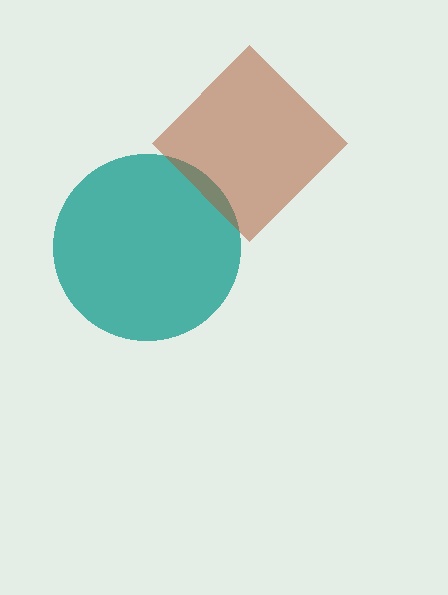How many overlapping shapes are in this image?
There are 2 overlapping shapes in the image.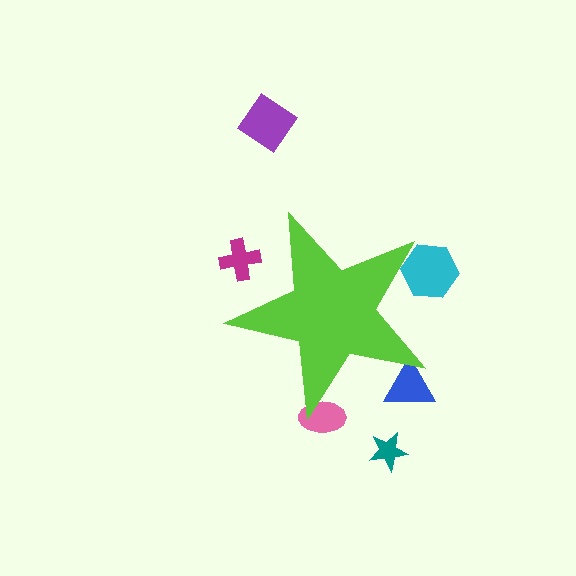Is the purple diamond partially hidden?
No, the purple diamond is fully visible.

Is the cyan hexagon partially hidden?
Yes, the cyan hexagon is partially hidden behind the lime star.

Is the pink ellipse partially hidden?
Yes, the pink ellipse is partially hidden behind the lime star.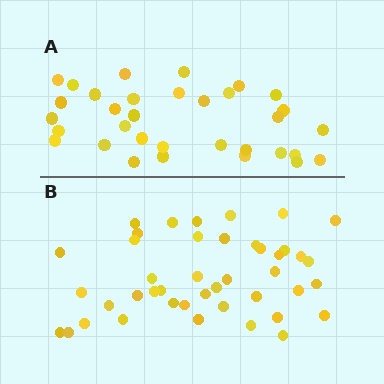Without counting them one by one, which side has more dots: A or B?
Region B (the bottom region) has more dots.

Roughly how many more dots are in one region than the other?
Region B has roughly 10 or so more dots than region A.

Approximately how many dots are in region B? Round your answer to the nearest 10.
About 40 dots. (The exact count is 43, which rounds to 40.)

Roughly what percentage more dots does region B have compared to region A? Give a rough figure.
About 30% more.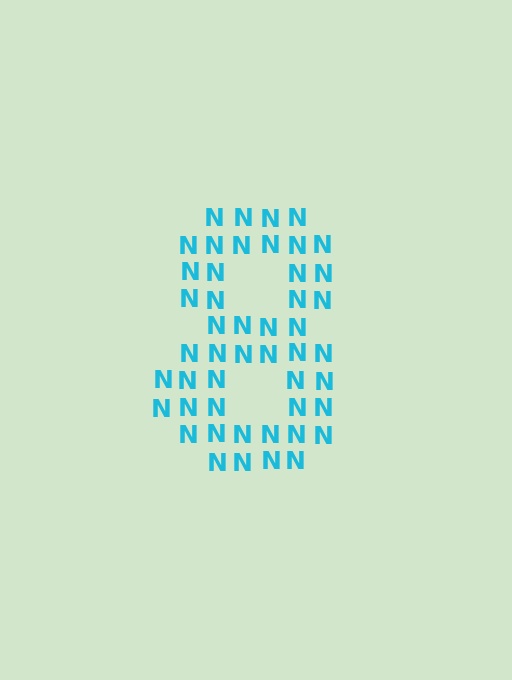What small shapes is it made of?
It is made of small letter N's.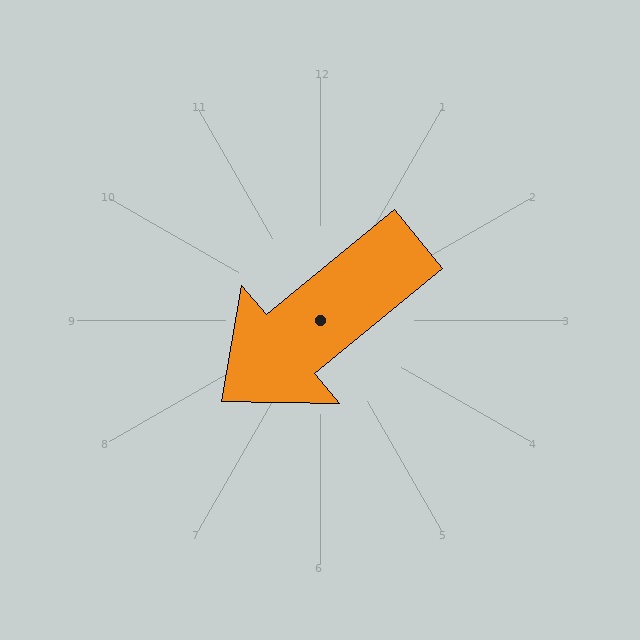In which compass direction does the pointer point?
Southwest.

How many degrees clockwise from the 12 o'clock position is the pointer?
Approximately 231 degrees.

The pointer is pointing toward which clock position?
Roughly 8 o'clock.